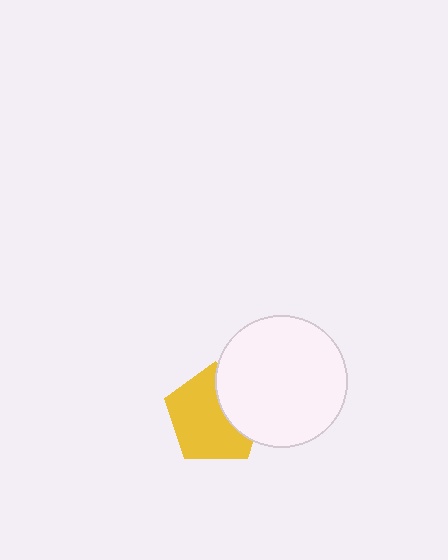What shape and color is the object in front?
The object in front is a white circle.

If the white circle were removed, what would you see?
You would see the complete yellow pentagon.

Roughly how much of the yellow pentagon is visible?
Most of it is visible (roughly 68%).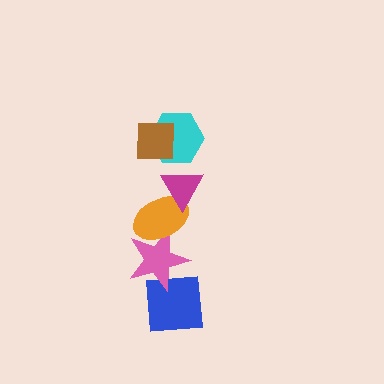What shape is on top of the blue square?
The pink star is on top of the blue square.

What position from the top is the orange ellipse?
The orange ellipse is 4th from the top.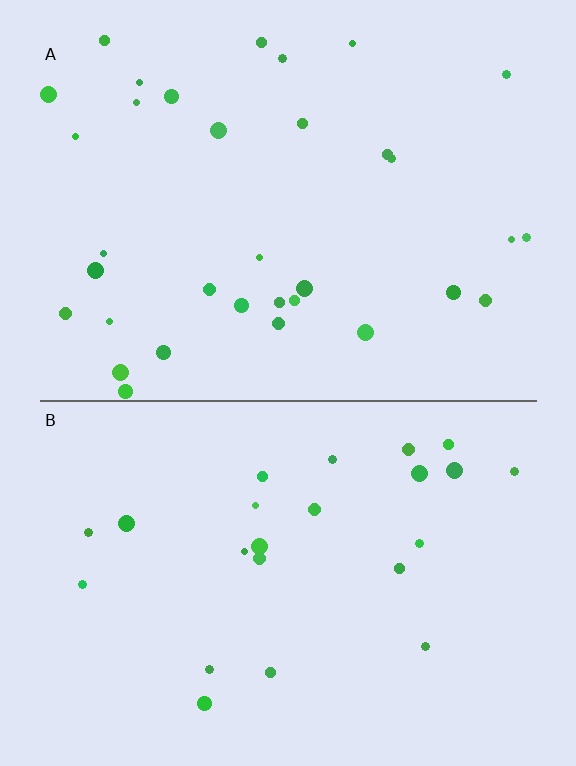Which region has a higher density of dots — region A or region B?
A (the top).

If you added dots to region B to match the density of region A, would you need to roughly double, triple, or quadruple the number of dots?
Approximately double.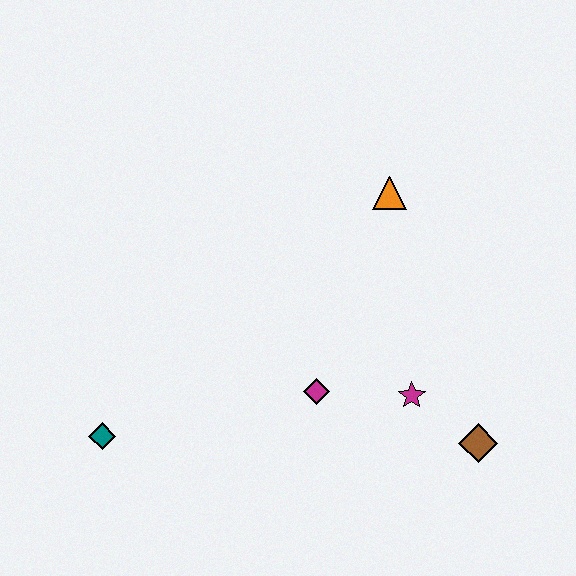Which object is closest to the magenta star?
The brown diamond is closest to the magenta star.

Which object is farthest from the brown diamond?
The teal diamond is farthest from the brown diamond.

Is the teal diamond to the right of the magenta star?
No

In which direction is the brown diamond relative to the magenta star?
The brown diamond is to the right of the magenta star.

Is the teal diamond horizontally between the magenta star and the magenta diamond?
No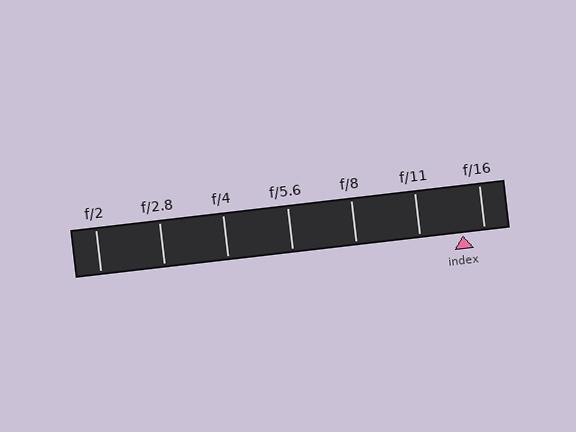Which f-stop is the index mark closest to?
The index mark is closest to f/16.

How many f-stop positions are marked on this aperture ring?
There are 7 f-stop positions marked.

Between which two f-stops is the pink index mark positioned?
The index mark is between f/11 and f/16.